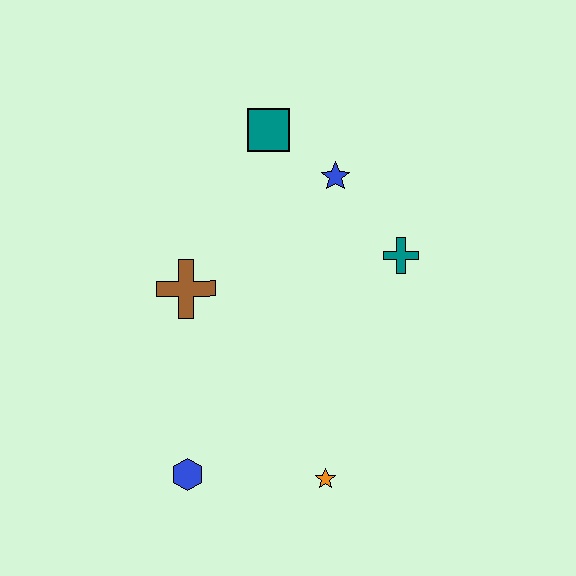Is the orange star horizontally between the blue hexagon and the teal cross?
Yes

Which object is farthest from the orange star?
The teal square is farthest from the orange star.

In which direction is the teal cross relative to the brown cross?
The teal cross is to the right of the brown cross.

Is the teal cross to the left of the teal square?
No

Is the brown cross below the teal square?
Yes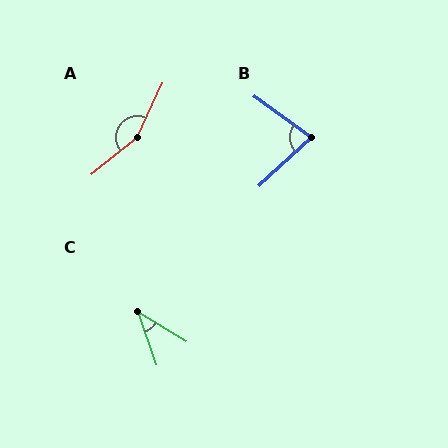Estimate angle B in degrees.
Approximately 78 degrees.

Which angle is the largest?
A, at approximately 154 degrees.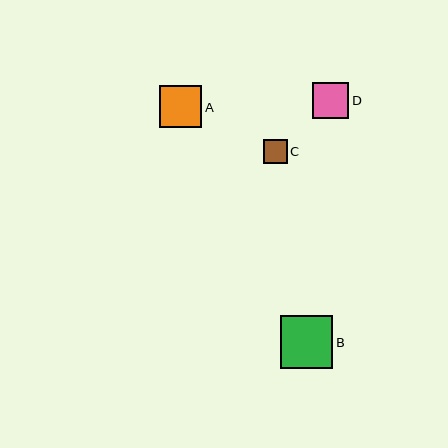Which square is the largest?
Square B is the largest with a size of approximately 52 pixels.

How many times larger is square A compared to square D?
Square A is approximately 1.2 times the size of square D.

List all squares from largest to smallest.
From largest to smallest: B, A, D, C.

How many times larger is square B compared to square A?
Square B is approximately 1.2 times the size of square A.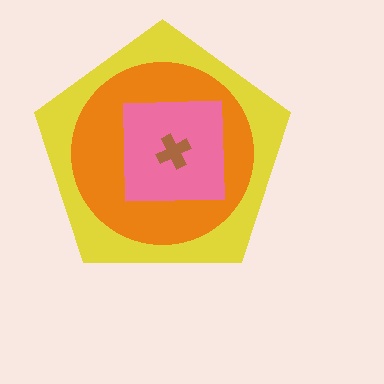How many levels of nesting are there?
4.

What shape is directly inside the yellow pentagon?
The orange circle.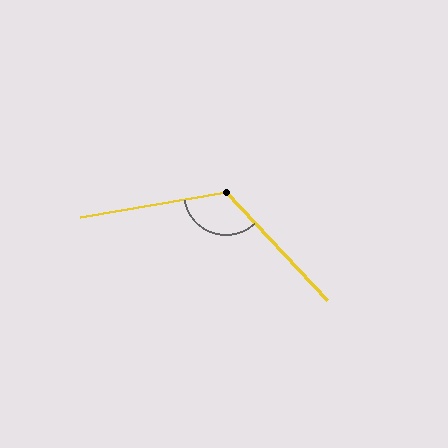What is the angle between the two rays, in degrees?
Approximately 124 degrees.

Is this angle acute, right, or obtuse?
It is obtuse.